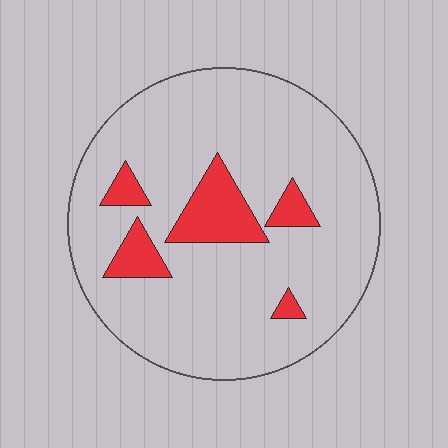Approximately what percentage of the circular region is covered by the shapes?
Approximately 15%.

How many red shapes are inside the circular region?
5.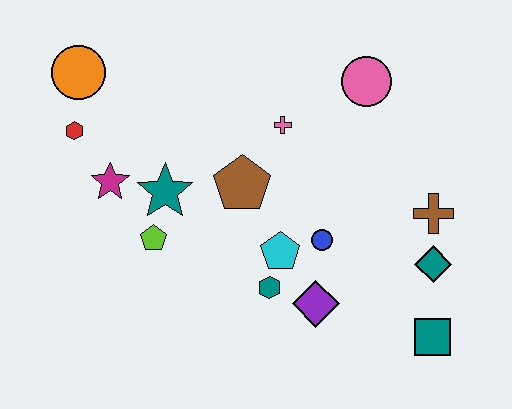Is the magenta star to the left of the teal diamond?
Yes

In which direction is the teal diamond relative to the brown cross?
The teal diamond is below the brown cross.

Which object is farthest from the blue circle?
The orange circle is farthest from the blue circle.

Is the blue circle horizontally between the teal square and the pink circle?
No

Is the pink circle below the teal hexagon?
No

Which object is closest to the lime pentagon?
The teal star is closest to the lime pentagon.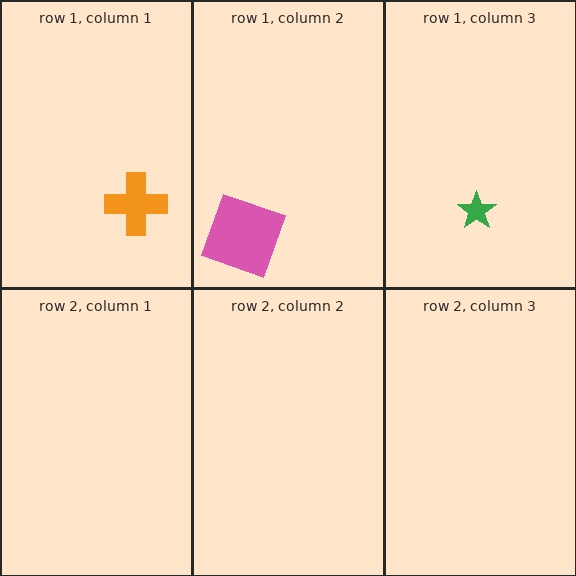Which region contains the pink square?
The row 1, column 2 region.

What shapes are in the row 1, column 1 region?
The orange cross.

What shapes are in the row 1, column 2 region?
The pink square.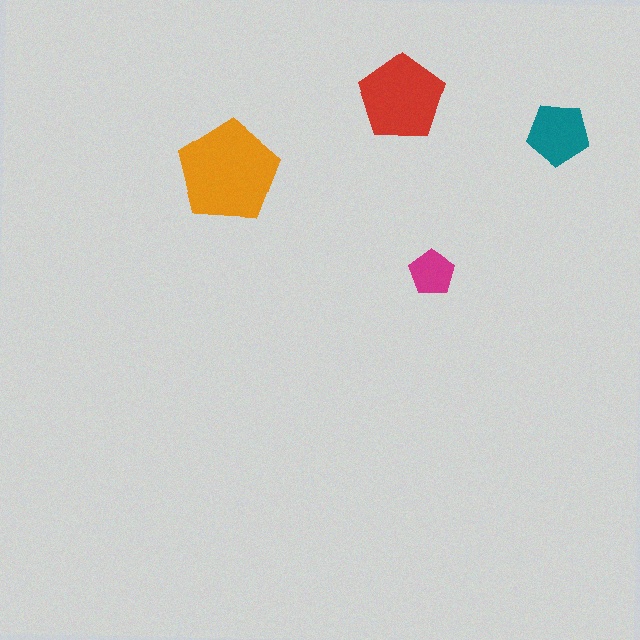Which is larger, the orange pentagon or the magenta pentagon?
The orange one.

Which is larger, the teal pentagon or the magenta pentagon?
The teal one.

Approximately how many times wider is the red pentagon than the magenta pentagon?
About 2 times wider.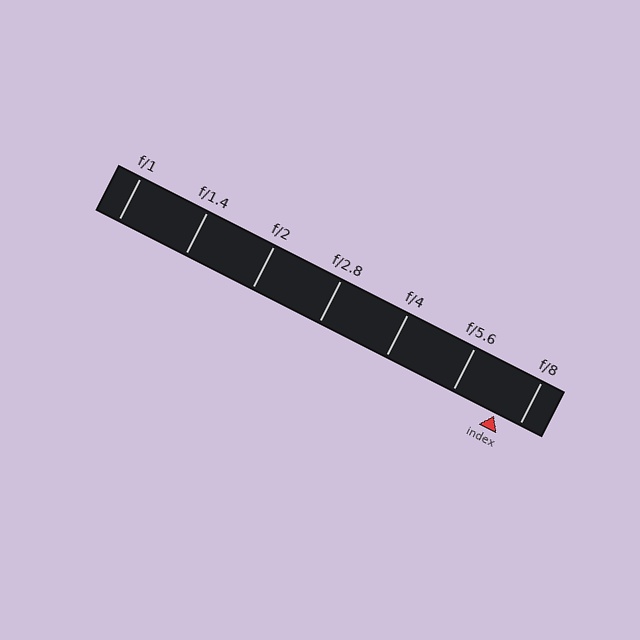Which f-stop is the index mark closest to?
The index mark is closest to f/8.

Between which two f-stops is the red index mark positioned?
The index mark is between f/5.6 and f/8.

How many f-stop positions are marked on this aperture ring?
There are 7 f-stop positions marked.